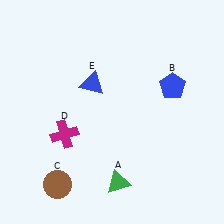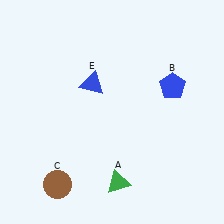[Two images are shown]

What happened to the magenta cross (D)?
The magenta cross (D) was removed in Image 2. It was in the bottom-left area of Image 1.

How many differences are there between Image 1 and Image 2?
There is 1 difference between the two images.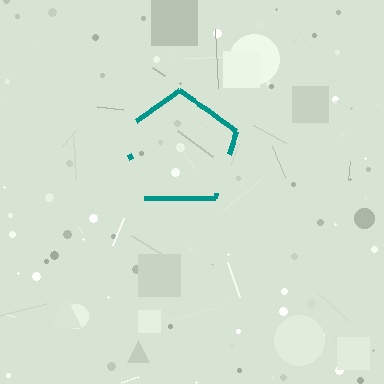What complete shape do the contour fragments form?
The contour fragments form a pentagon.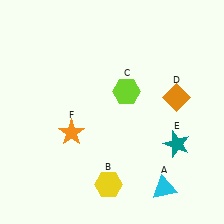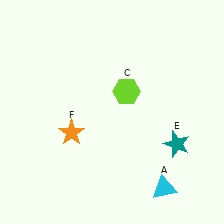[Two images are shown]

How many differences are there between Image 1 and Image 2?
There are 2 differences between the two images.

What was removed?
The yellow hexagon (B), the orange diamond (D) were removed in Image 2.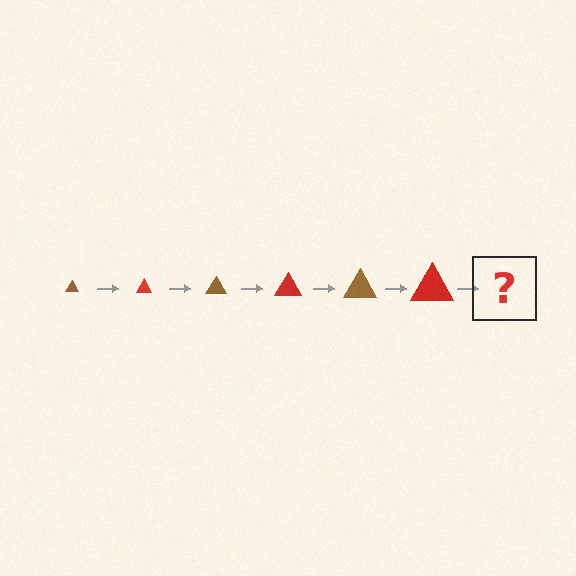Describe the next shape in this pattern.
It should be a brown triangle, larger than the previous one.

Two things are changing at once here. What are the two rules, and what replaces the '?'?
The two rules are that the triangle grows larger each step and the color cycles through brown and red. The '?' should be a brown triangle, larger than the previous one.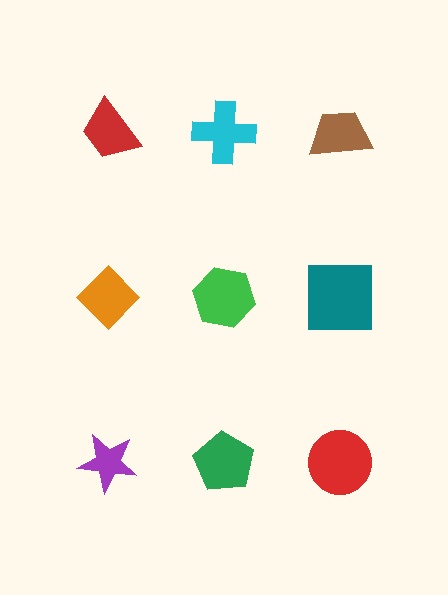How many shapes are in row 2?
3 shapes.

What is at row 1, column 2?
A cyan cross.